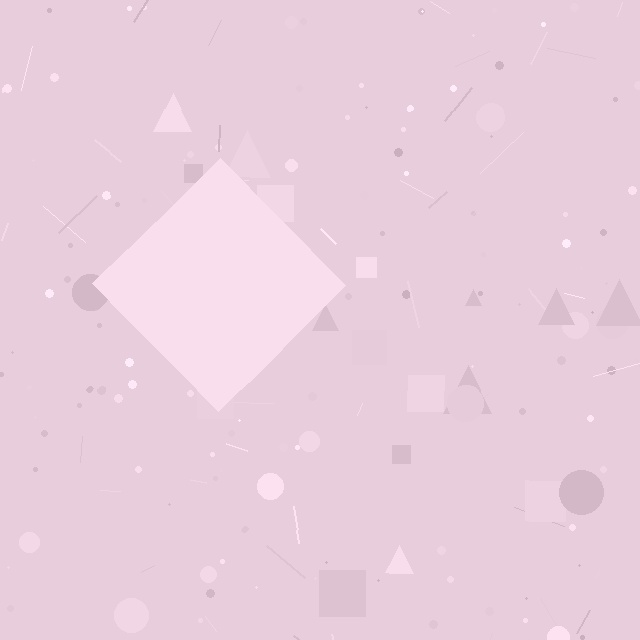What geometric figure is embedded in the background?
A diamond is embedded in the background.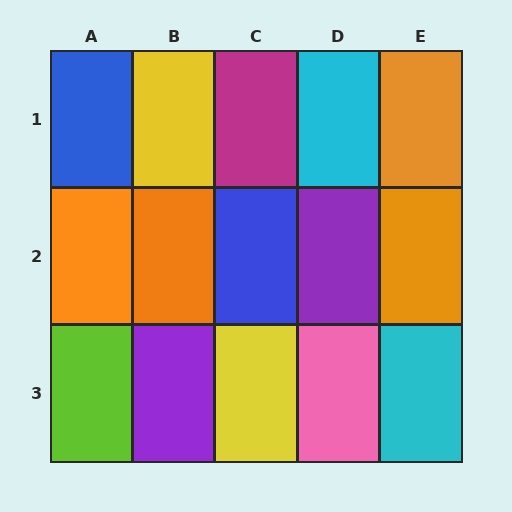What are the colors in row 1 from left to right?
Blue, yellow, magenta, cyan, orange.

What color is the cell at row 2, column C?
Blue.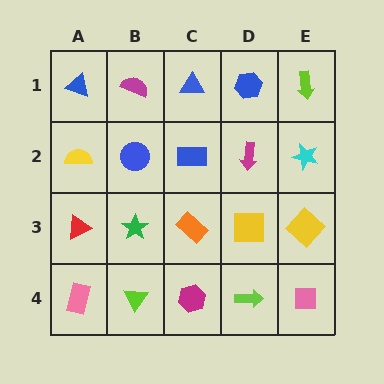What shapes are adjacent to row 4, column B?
A green star (row 3, column B), a pink rectangle (row 4, column A), a magenta hexagon (row 4, column C).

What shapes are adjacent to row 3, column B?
A blue circle (row 2, column B), a lime triangle (row 4, column B), a red triangle (row 3, column A), an orange rectangle (row 3, column C).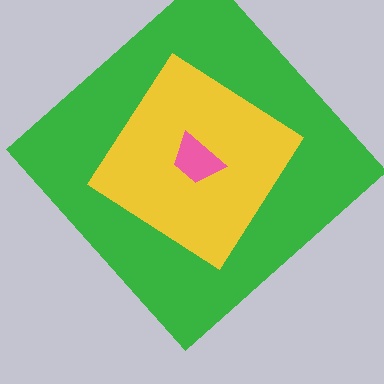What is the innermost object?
The pink trapezoid.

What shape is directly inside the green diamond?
The yellow diamond.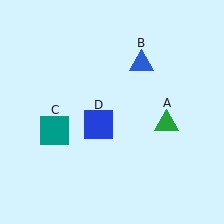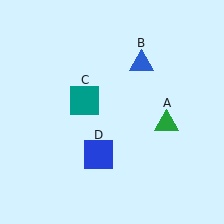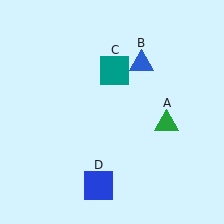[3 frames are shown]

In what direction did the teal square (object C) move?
The teal square (object C) moved up and to the right.